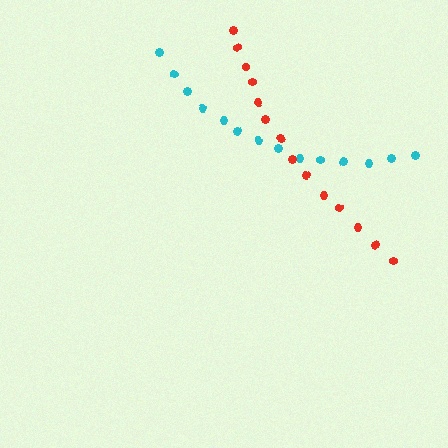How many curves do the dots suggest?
There are 2 distinct paths.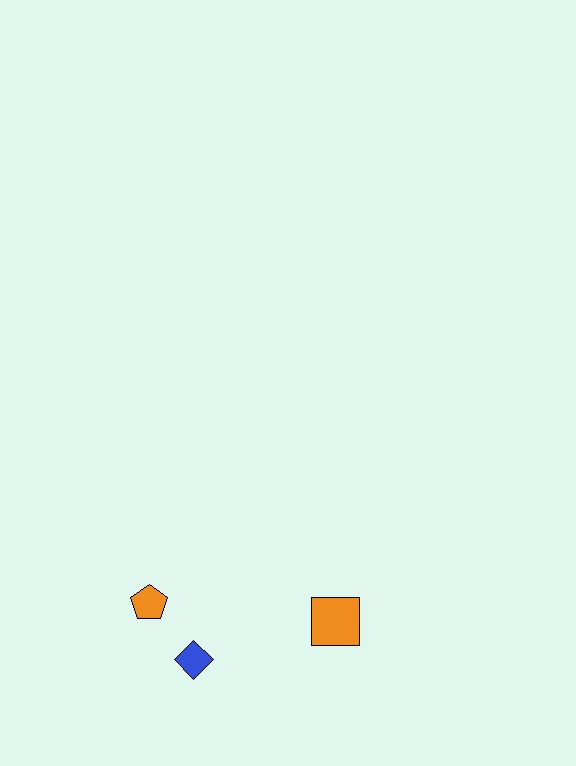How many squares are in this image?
There is 1 square.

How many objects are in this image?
There are 3 objects.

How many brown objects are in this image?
There are no brown objects.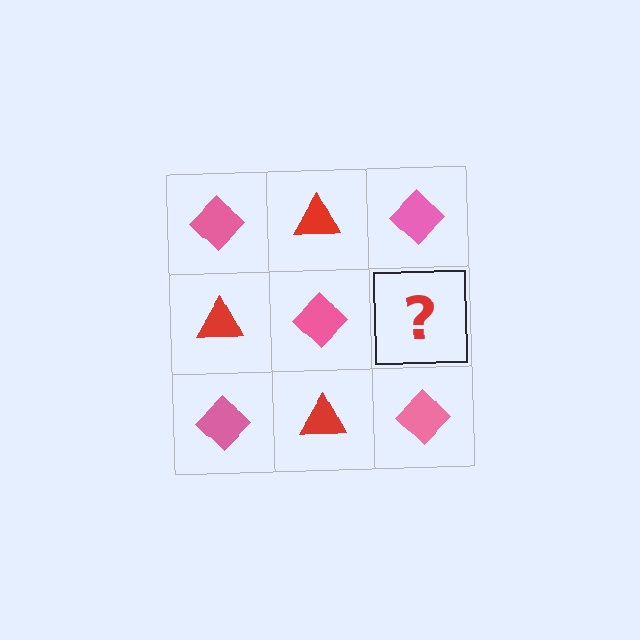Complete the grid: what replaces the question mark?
The question mark should be replaced with a red triangle.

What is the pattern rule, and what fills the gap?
The rule is that it alternates pink diamond and red triangle in a checkerboard pattern. The gap should be filled with a red triangle.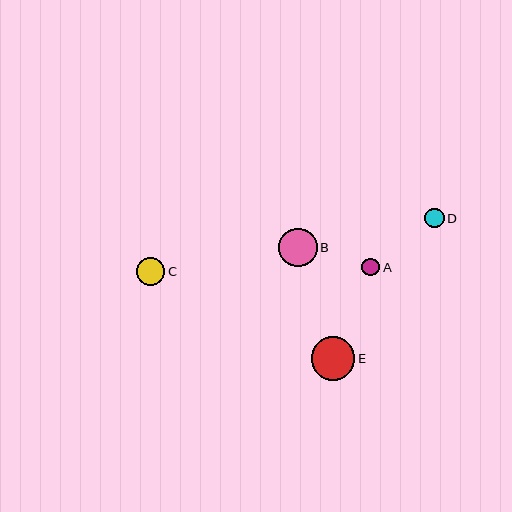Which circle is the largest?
Circle E is the largest with a size of approximately 43 pixels.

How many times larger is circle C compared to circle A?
Circle C is approximately 1.6 times the size of circle A.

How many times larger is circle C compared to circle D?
Circle C is approximately 1.4 times the size of circle D.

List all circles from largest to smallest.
From largest to smallest: E, B, C, D, A.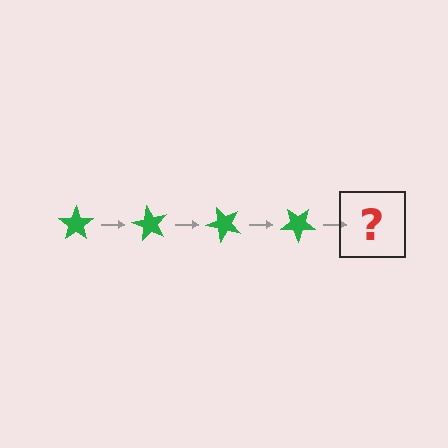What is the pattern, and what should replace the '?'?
The pattern is that the star rotates 60 degrees each step. The '?' should be a green star rotated 240 degrees.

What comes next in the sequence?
The next element should be a green star rotated 240 degrees.